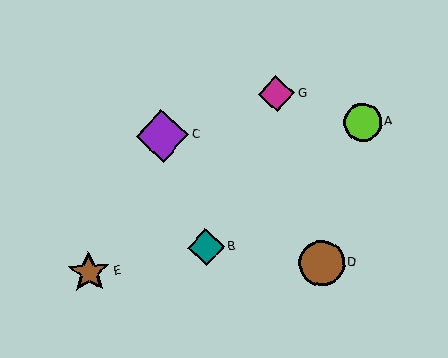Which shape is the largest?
The purple diamond (labeled C) is the largest.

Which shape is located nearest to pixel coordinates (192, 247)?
The teal diamond (labeled B) at (206, 247) is nearest to that location.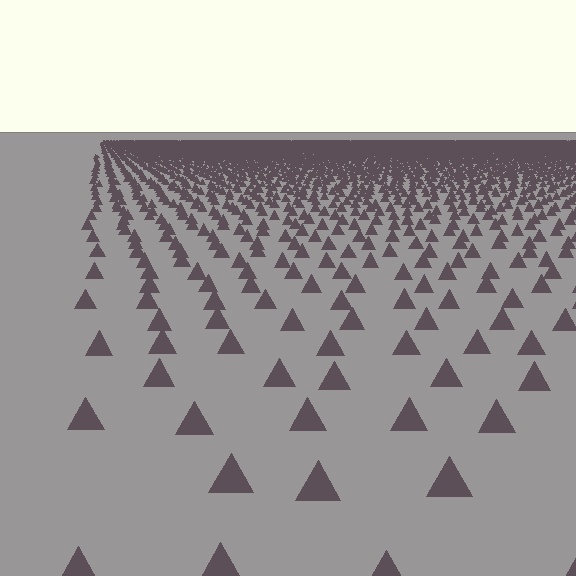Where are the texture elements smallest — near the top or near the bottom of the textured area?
Near the top.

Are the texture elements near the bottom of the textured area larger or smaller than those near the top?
Larger. Near the bottom, elements are closer to the viewer and appear at a bigger on-screen size.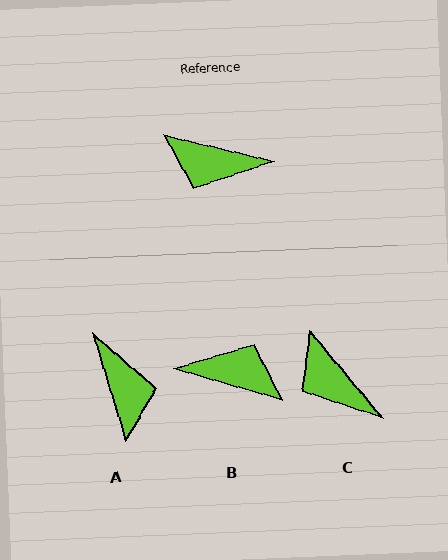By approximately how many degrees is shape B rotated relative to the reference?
Approximately 178 degrees counter-clockwise.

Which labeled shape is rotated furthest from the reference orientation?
B, about 178 degrees away.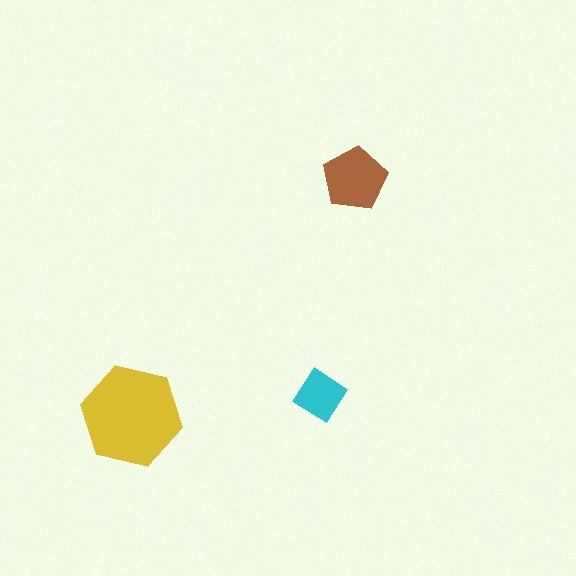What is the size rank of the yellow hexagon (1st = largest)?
1st.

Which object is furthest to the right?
The brown pentagon is rightmost.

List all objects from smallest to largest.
The cyan diamond, the brown pentagon, the yellow hexagon.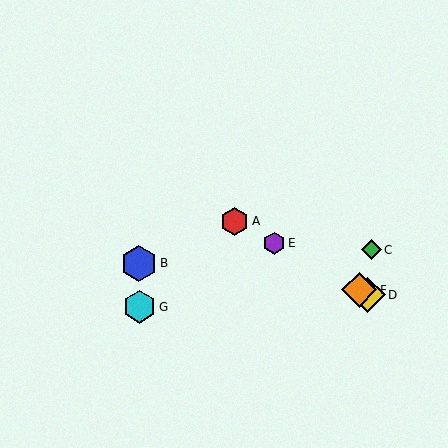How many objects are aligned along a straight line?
4 objects (A, D, E, F) are aligned along a straight line.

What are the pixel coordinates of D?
Object D is at (368, 295).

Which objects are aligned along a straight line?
Objects A, D, E, F are aligned along a straight line.